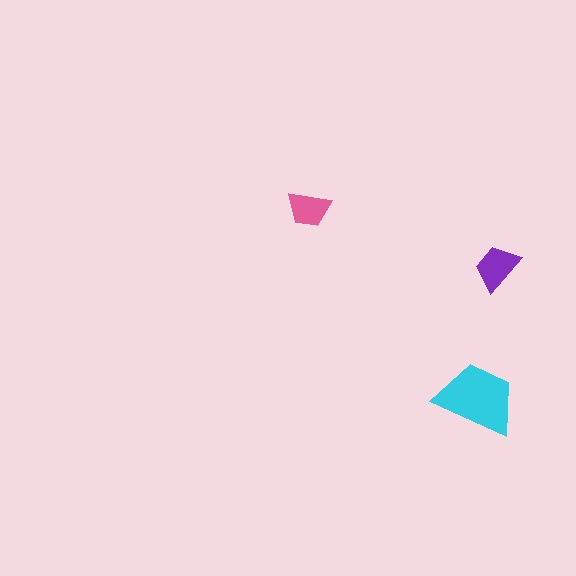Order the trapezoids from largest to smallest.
the cyan one, the purple one, the pink one.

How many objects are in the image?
There are 3 objects in the image.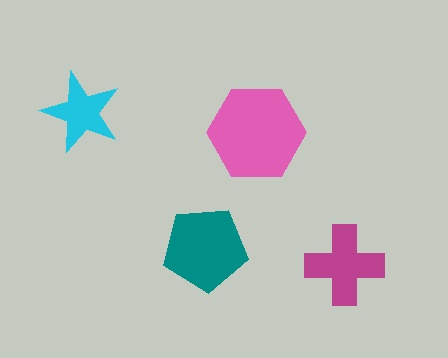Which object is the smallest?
The cyan star.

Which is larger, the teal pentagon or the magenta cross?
The teal pentagon.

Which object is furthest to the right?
The magenta cross is rightmost.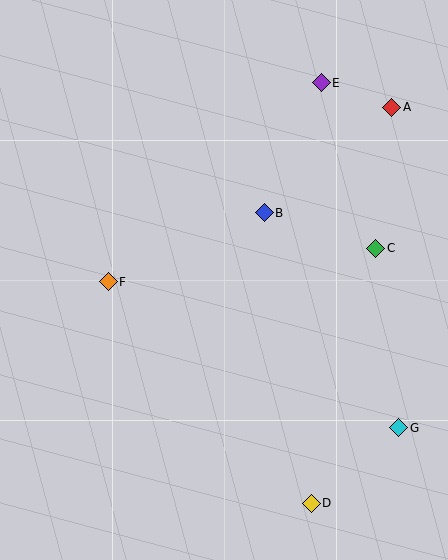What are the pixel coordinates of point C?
Point C is at (376, 248).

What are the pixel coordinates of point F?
Point F is at (108, 282).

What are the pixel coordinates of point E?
Point E is at (321, 83).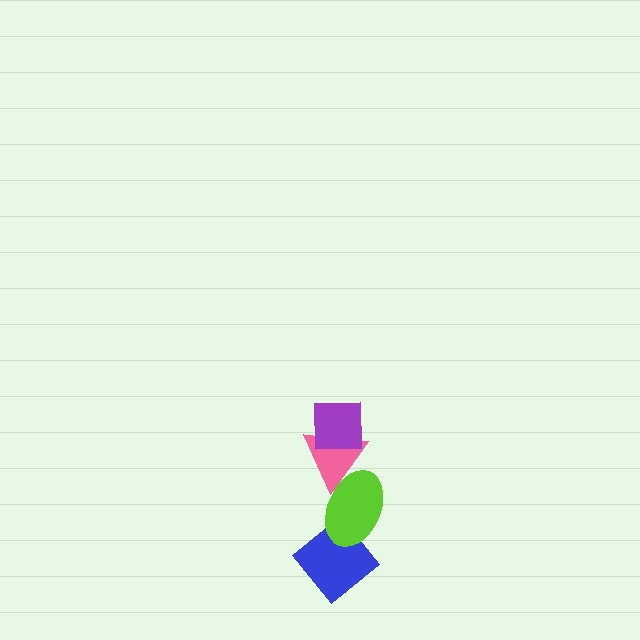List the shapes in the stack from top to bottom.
From top to bottom: the purple square, the pink triangle, the lime ellipse, the blue diamond.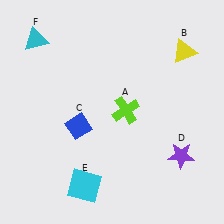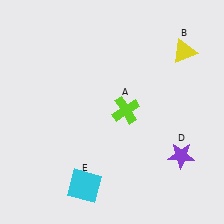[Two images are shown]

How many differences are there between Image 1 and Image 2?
There are 2 differences between the two images.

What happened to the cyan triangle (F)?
The cyan triangle (F) was removed in Image 2. It was in the top-left area of Image 1.